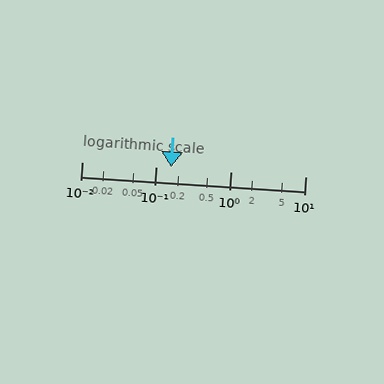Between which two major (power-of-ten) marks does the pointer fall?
The pointer is between 0.1 and 1.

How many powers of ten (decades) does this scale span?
The scale spans 3 decades, from 0.01 to 10.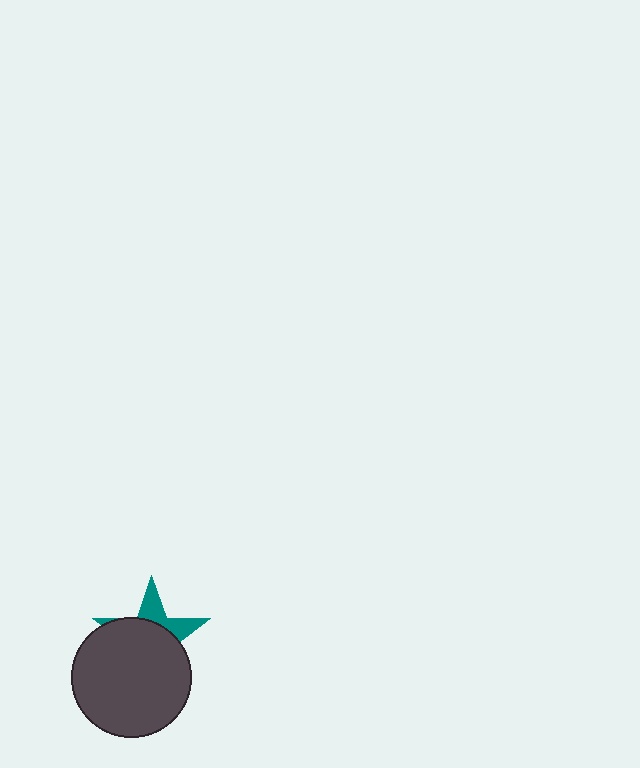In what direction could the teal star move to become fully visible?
The teal star could move up. That would shift it out from behind the dark gray circle entirely.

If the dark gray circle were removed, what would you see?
You would see the complete teal star.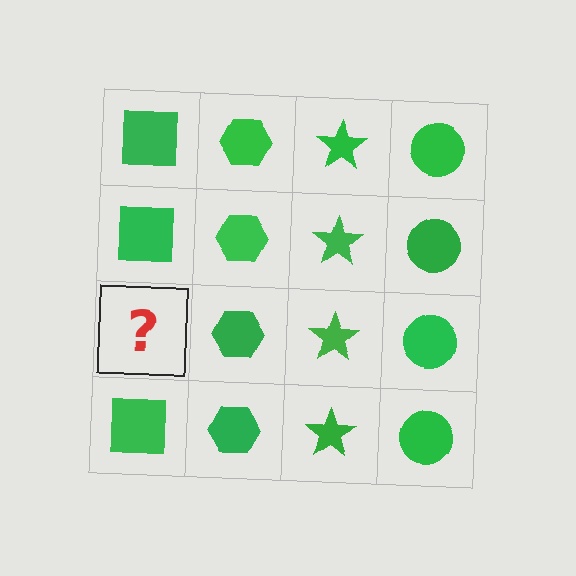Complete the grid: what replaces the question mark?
The question mark should be replaced with a green square.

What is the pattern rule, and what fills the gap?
The rule is that each column has a consistent shape. The gap should be filled with a green square.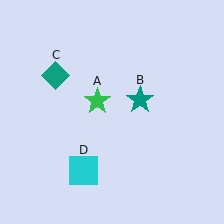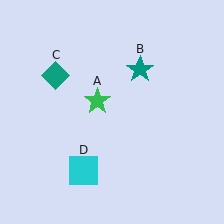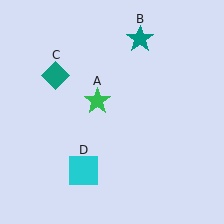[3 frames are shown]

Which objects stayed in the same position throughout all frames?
Green star (object A) and teal diamond (object C) and cyan square (object D) remained stationary.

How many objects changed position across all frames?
1 object changed position: teal star (object B).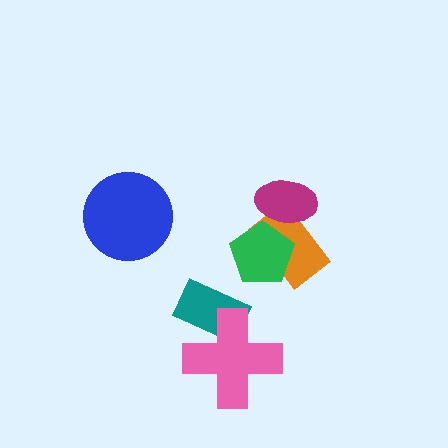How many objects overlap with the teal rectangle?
1 object overlaps with the teal rectangle.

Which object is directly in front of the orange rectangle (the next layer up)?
The green pentagon is directly in front of the orange rectangle.